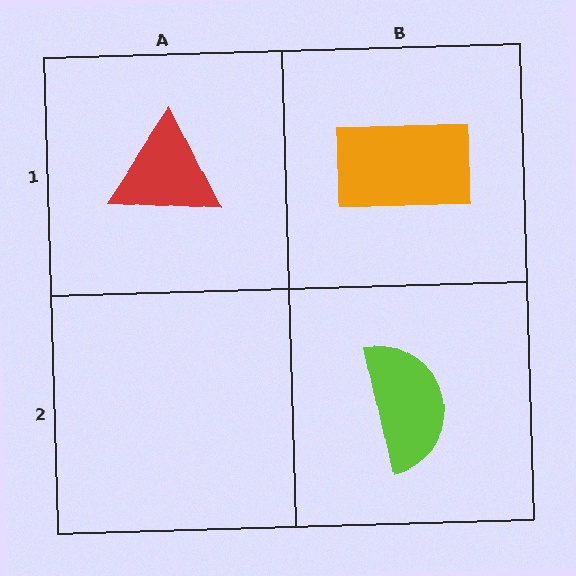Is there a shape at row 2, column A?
No, that cell is empty.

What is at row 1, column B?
An orange rectangle.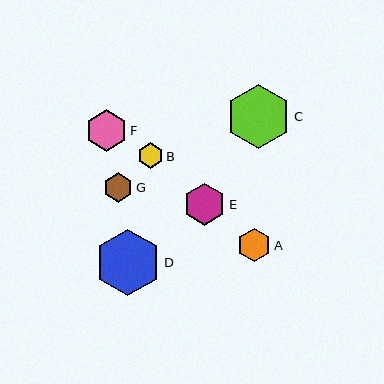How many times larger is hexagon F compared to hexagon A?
Hexagon F is approximately 1.2 times the size of hexagon A.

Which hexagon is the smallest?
Hexagon B is the smallest with a size of approximately 25 pixels.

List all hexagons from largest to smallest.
From largest to smallest: D, C, E, F, A, G, B.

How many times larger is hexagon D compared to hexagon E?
Hexagon D is approximately 1.6 times the size of hexagon E.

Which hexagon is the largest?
Hexagon D is the largest with a size of approximately 66 pixels.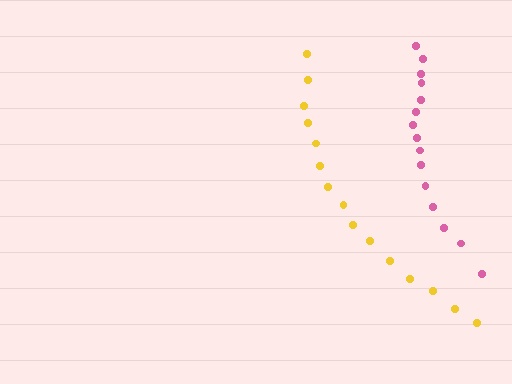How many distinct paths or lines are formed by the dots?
There are 2 distinct paths.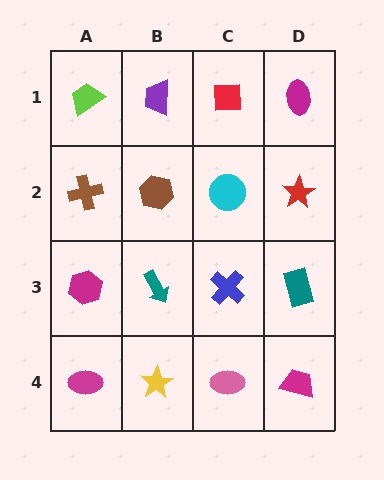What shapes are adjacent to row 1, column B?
A brown hexagon (row 2, column B), a lime trapezoid (row 1, column A), a red square (row 1, column C).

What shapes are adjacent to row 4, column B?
A teal arrow (row 3, column B), a magenta ellipse (row 4, column A), a pink ellipse (row 4, column C).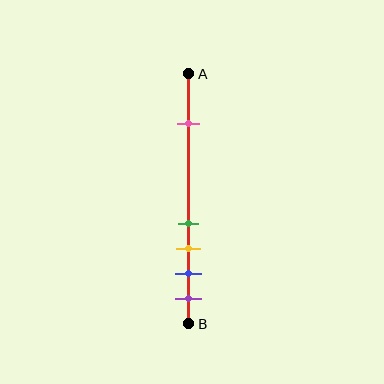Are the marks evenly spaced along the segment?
No, the marks are not evenly spaced.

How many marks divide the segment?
There are 5 marks dividing the segment.